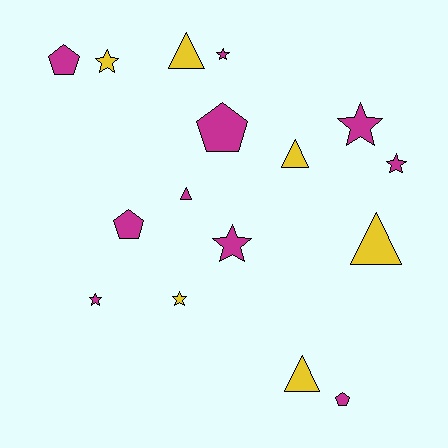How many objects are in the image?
There are 16 objects.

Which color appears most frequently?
Magenta, with 10 objects.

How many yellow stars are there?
There are 2 yellow stars.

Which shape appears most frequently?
Star, with 7 objects.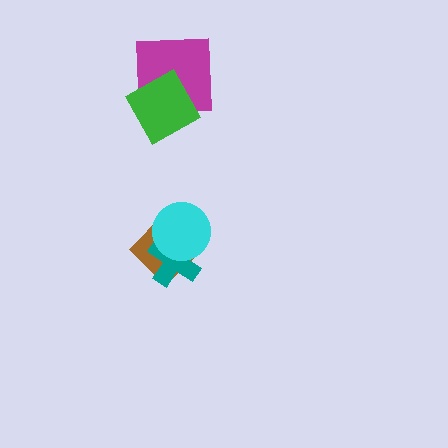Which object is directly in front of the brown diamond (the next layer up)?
The teal cross is directly in front of the brown diamond.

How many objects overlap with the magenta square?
1 object overlaps with the magenta square.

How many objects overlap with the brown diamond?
2 objects overlap with the brown diamond.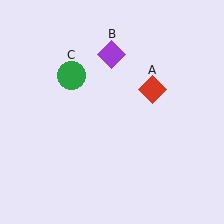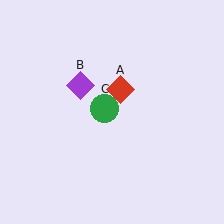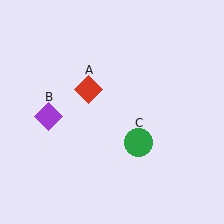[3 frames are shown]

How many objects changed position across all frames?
3 objects changed position: red diamond (object A), purple diamond (object B), green circle (object C).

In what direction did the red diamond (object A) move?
The red diamond (object A) moved left.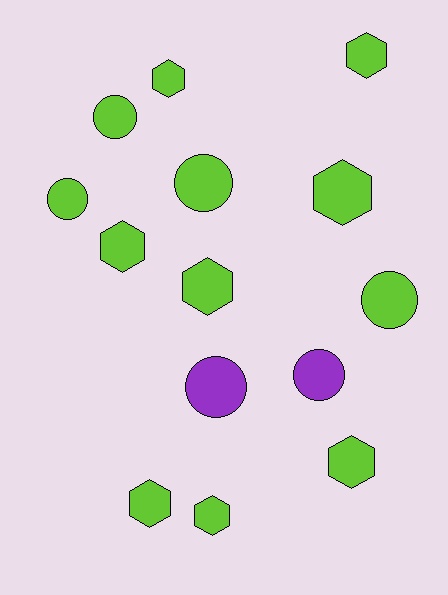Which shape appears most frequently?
Hexagon, with 8 objects.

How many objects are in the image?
There are 14 objects.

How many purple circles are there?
There are 2 purple circles.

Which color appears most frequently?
Lime, with 12 objects.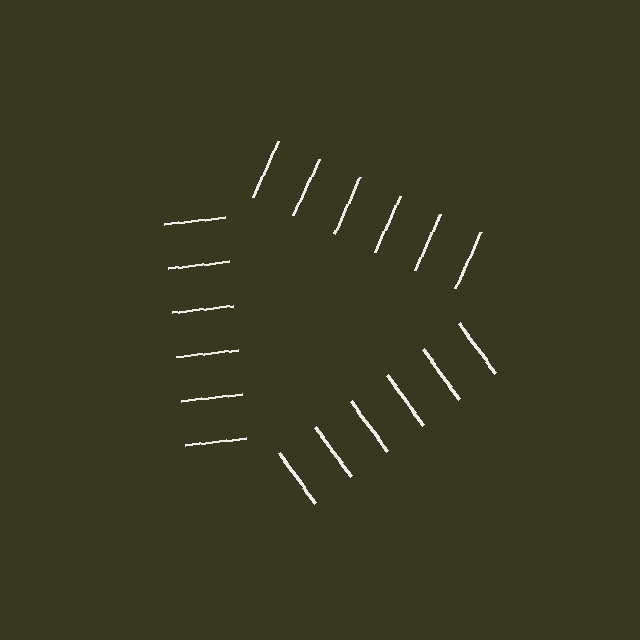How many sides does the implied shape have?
3 sides — the line-ends trace a triangle.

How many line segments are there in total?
18 — 6 along each of the 3 edges.